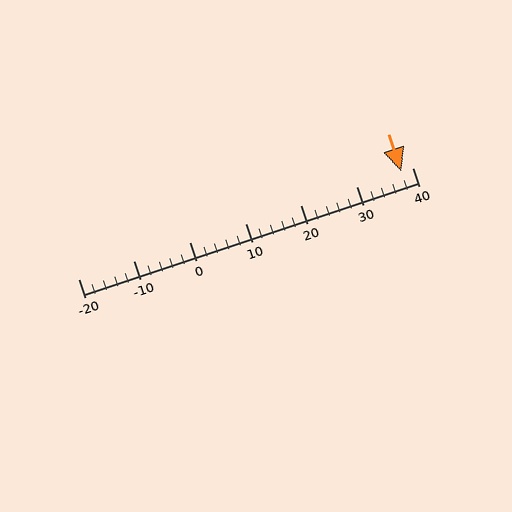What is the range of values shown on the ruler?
The ruler shows values from -20 to 40.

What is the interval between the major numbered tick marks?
The major tick marks are spaced 10 units apart.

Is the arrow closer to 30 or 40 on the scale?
The arrow is closer to 40.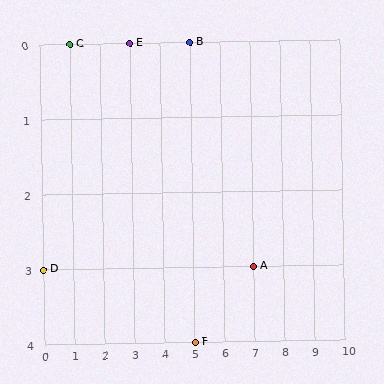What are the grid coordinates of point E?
Point E is at grid coordinates (3, 0).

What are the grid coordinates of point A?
Point A is at grid coordinates (7, 3).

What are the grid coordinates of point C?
Point C is at grid coordinates (1, 0).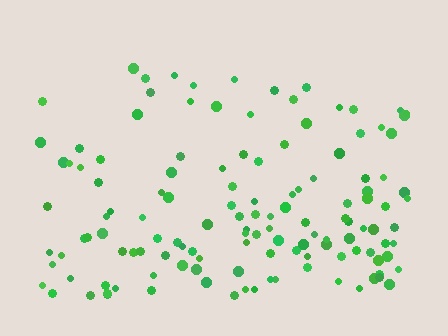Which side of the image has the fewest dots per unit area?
The top.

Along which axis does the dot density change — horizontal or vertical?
Vertical.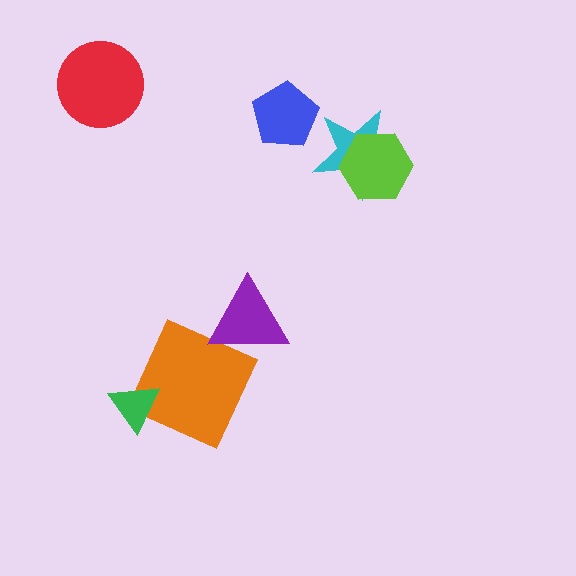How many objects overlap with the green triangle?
1 object overlaps with the green triangle.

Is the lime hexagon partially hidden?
No, no other shape covers it.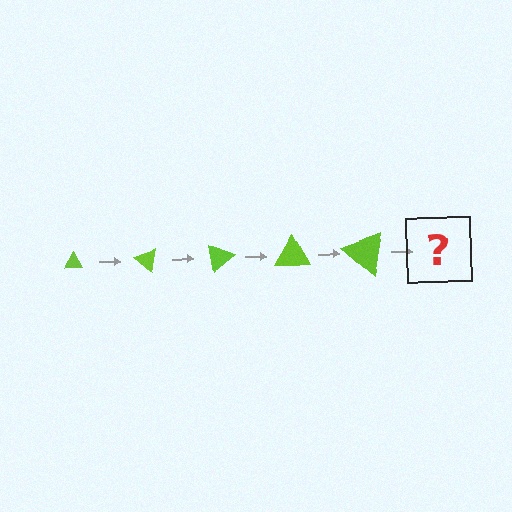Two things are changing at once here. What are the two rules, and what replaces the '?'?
The two rules are that the triangle grows larger each step and it rotates 40 degrees each step. The '?' should be a triangle, larger than the previous one and rotated 200 degrees from the start.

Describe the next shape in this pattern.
It should be a triangle, larger than the previous one and rotated 200 degrees from the start.